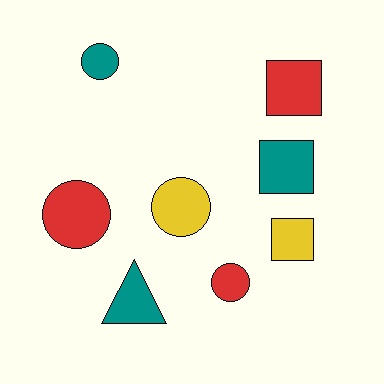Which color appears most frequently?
Teal, with 3 objects.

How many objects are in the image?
There are 8 objects.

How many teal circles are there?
There is 1 teal circle.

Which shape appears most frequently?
Circle, with 4 objects.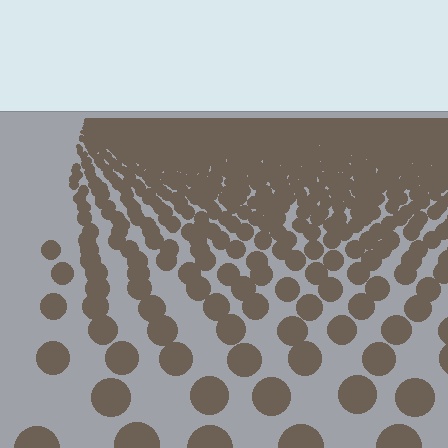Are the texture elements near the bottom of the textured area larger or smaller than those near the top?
Larger. Near the bottom, elements are closer to the viewer and appear at a bigger on-screen size.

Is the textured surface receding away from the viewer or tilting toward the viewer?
The surface is receding away from the viewer. Texture elements get smaller and denser toward the top.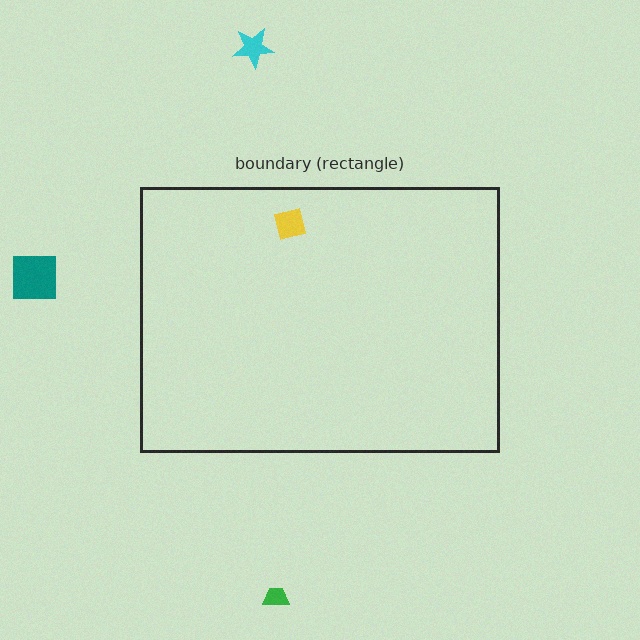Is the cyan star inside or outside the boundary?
Outside.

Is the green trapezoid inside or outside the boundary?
Outside.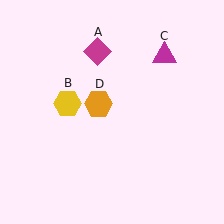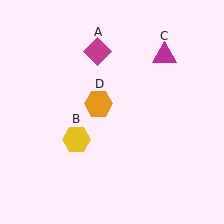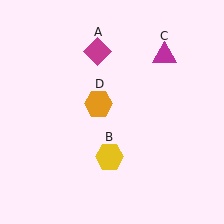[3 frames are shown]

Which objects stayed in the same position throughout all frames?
Magenta diamond (object A) and magenta triangle (object C) and orange hexagon (object D) remained stationary.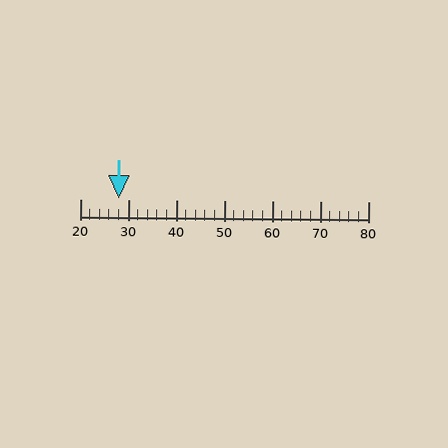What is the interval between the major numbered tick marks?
The major tick marks are spaced 10 units apart.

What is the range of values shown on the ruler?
The ruler shows values from 20 to 80.